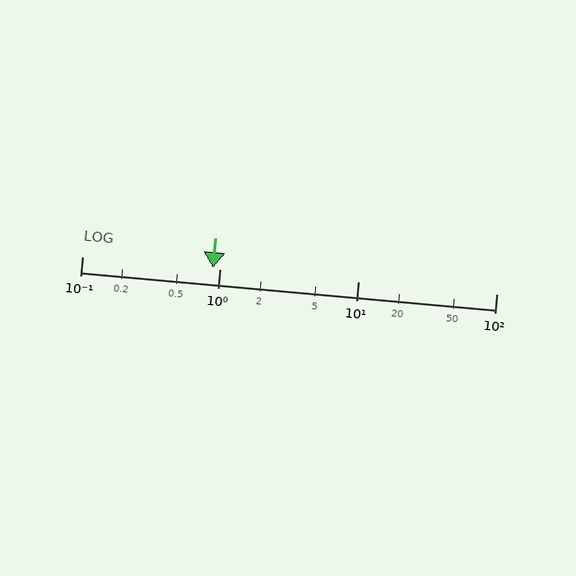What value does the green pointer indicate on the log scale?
The pointer indicates approximately 0.89.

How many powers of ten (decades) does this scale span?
The scale spans 3 decades, from 0.1 to 100.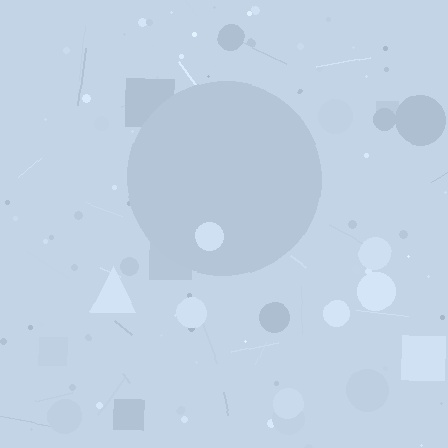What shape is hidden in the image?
A circle is hidden in the image.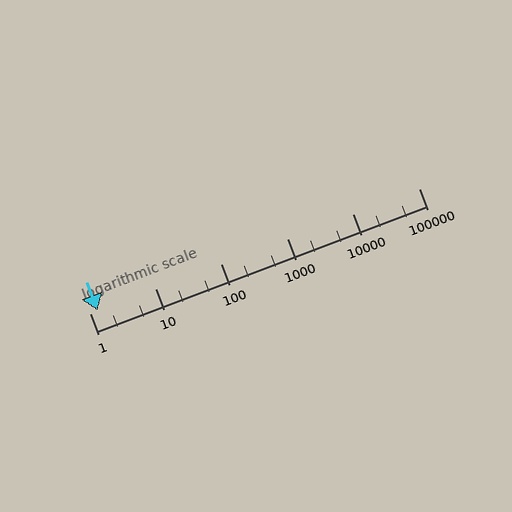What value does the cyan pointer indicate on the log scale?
The pointer indicates approximately 1.3.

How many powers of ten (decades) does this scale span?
The scale spans 5 decades, from 1 to 100000.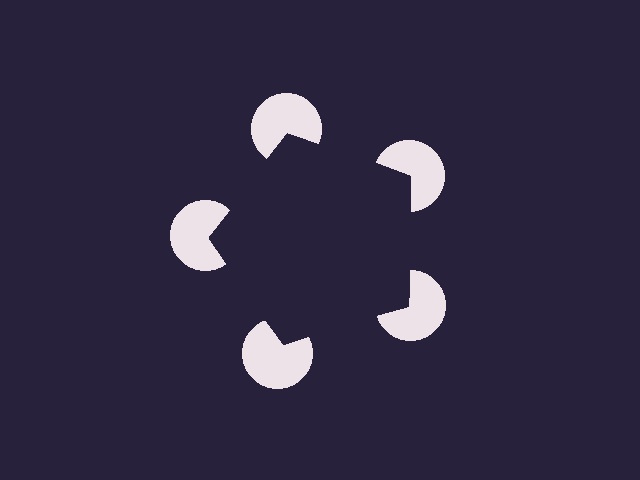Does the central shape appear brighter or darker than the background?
It typically appears slightly darker than the background, even though no actual brightness change is drawn.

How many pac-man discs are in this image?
There are 5 — one at each vertex of the illusory pentagon.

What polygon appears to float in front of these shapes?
An illusory pentagon — its edges are inferred from the aligned wedge cuts in the pac-man discs, not physically drawn.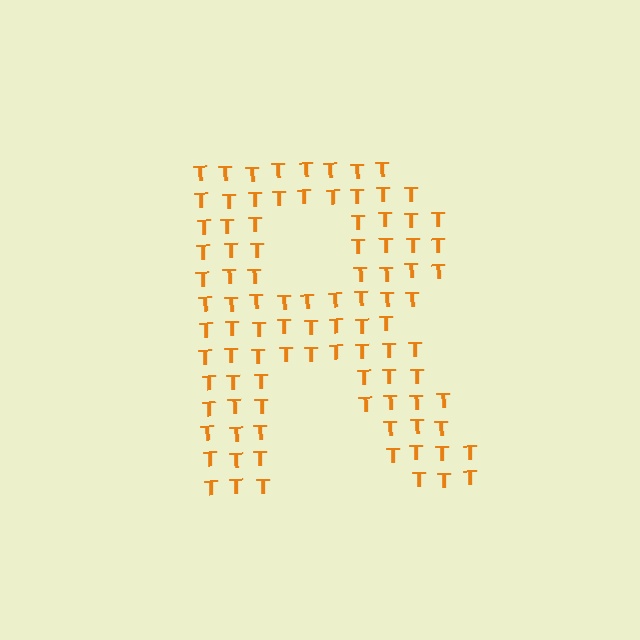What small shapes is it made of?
It is made of small letter T's.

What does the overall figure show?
The overall figure shows the letter R.